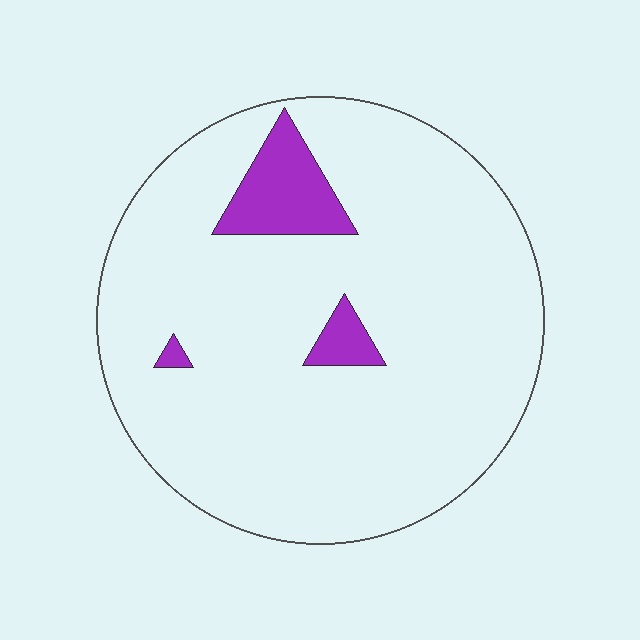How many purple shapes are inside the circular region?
3.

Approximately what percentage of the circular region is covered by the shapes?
Approximately 10%.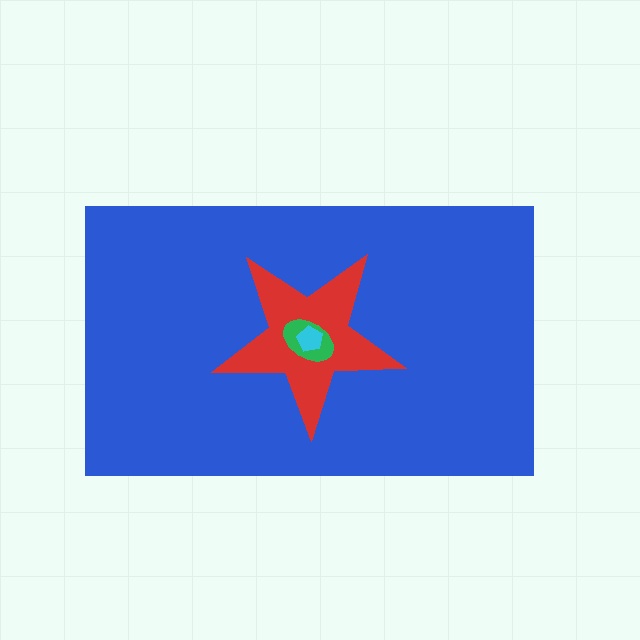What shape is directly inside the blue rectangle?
The red star.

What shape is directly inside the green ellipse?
The cyan pentagon.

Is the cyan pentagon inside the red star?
Yes.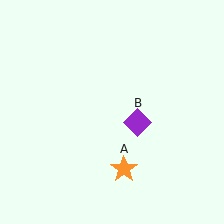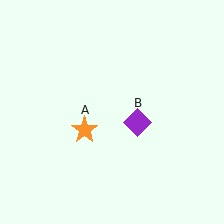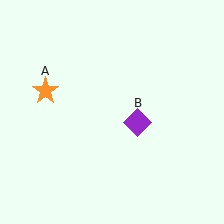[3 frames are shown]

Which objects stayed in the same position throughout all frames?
Purple diamond (object B) remained stationary.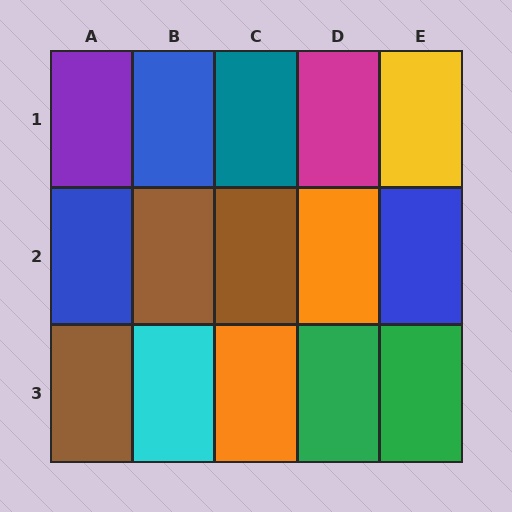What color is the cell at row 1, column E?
Yellow.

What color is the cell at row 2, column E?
Blue.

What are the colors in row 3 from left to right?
Brown, cyan, orange, green, green.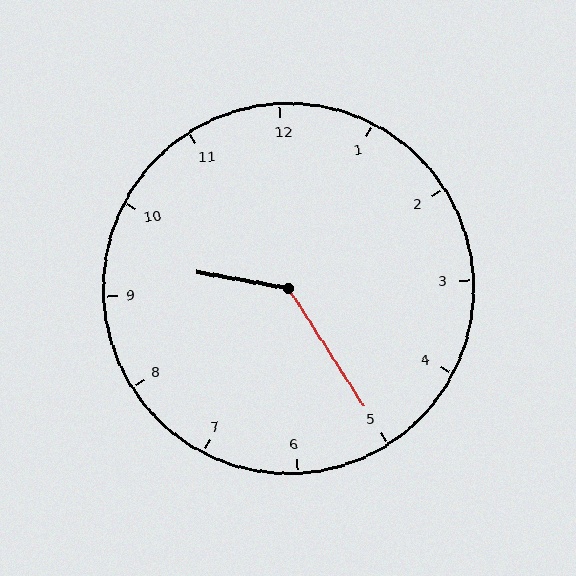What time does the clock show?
9:25.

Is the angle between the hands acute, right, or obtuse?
It is obtuse.